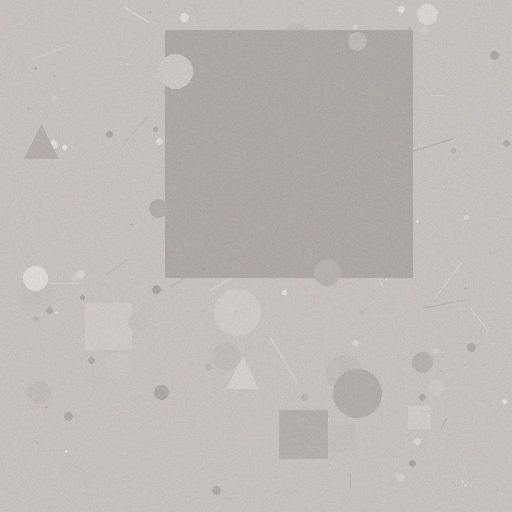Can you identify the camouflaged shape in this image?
The camouflaged shape is a square.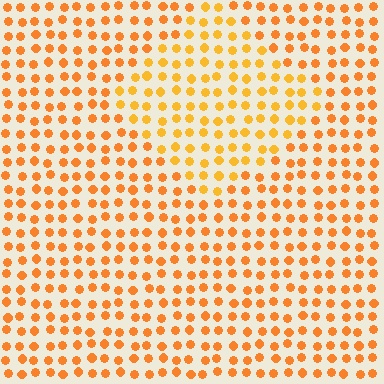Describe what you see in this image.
The image is filled with small orange elements in a uniform arrangement. A diamond-shaped region is visible where the elements are tinted to a slightly different hue, forming a subtle color boundary.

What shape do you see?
I see a diamond.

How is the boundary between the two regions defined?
The boundary is defined purely by a slight shift in hue (about 16 degrees). Spacing, size, and orientation are identical on both sides.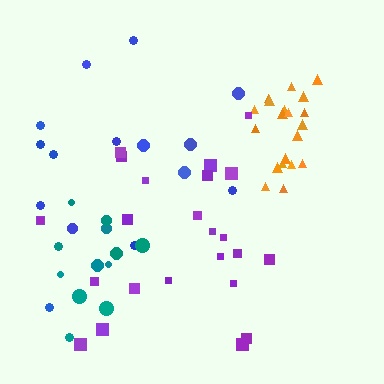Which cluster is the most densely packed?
Orange.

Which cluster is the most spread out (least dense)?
Blue.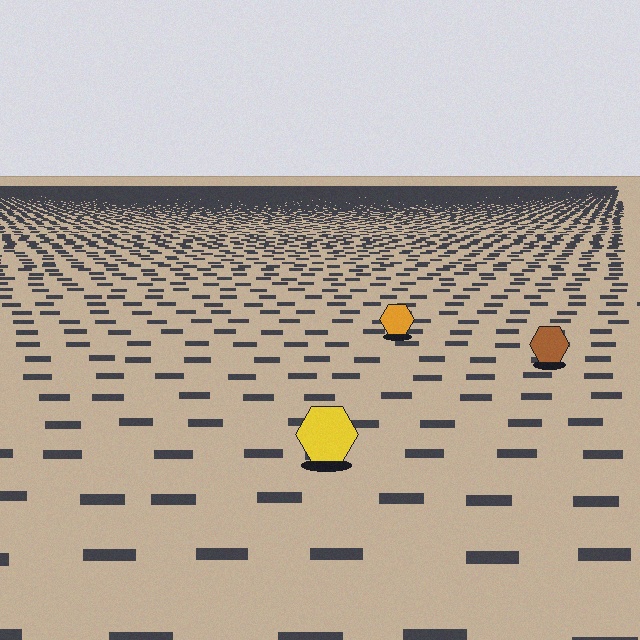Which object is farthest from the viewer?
The orange hexagon is farthest from the viewer. It appears smaller and the ground texture around it is denser.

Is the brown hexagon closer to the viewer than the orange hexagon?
Yes. The brown hexagon is closer — you can tell from the texture gradient: the ground texture is coarser near it.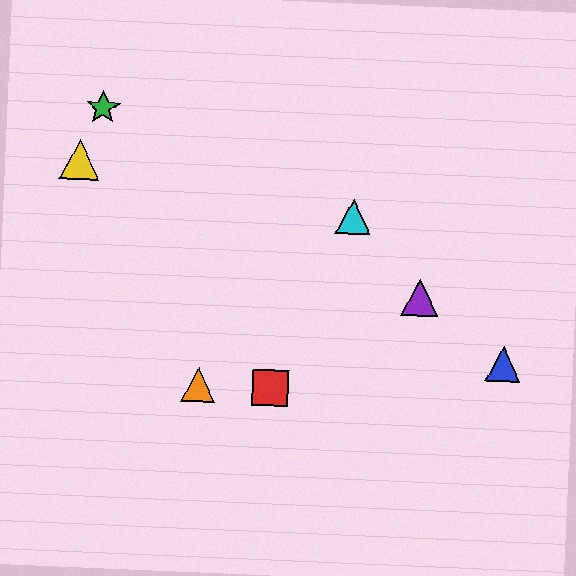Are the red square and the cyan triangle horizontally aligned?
No, the red square is at y≈388 and the cyan triangle is at y≈216.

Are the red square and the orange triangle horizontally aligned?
Yes, both are at y≈388.